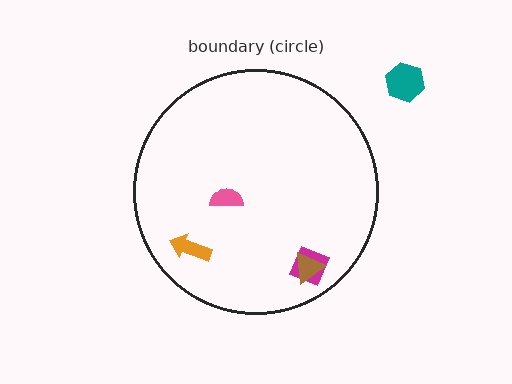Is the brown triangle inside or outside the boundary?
Inside.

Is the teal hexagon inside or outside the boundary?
Outside.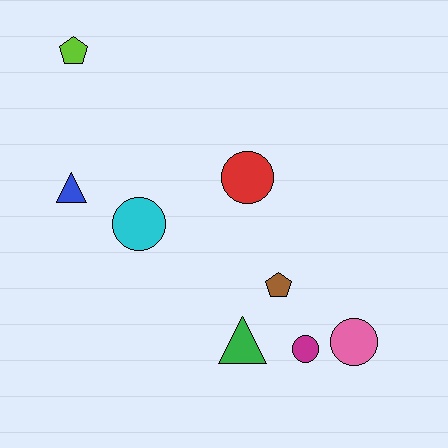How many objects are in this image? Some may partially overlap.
There are 8 objects.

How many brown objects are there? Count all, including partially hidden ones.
There is 1 brown object.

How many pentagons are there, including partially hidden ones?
There are 2 pentagons.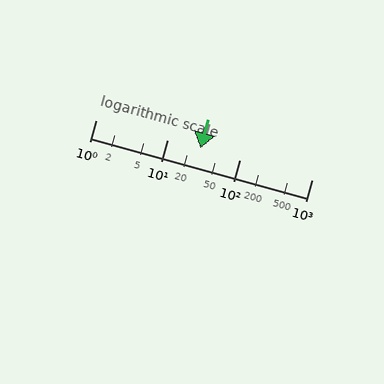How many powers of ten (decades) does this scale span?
The scale spans 3 decades, from 1 to 1000.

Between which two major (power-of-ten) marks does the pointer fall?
The pointer is between 10 and 100.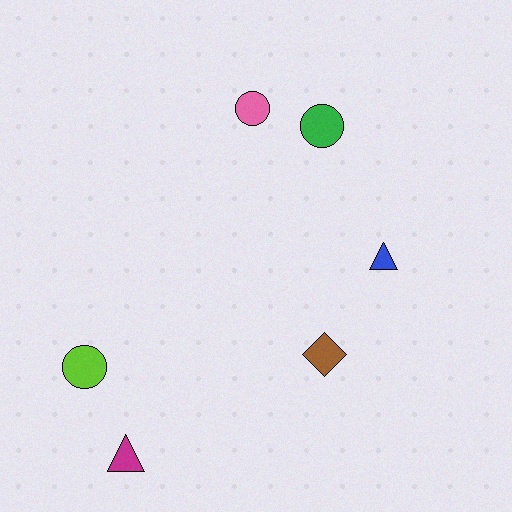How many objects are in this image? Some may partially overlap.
There are 6 objects.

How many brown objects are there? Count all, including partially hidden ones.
There is 1 brown object.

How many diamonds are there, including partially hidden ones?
There is 1 diamond.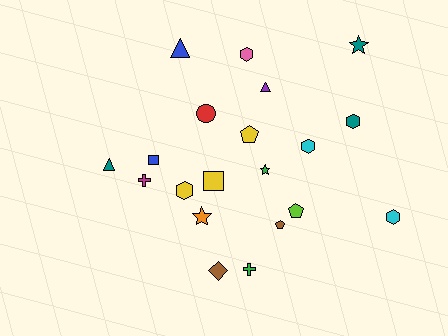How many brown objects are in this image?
There are 2 brown objects.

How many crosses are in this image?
There are 2 crosses.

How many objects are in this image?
There are 20 objects.